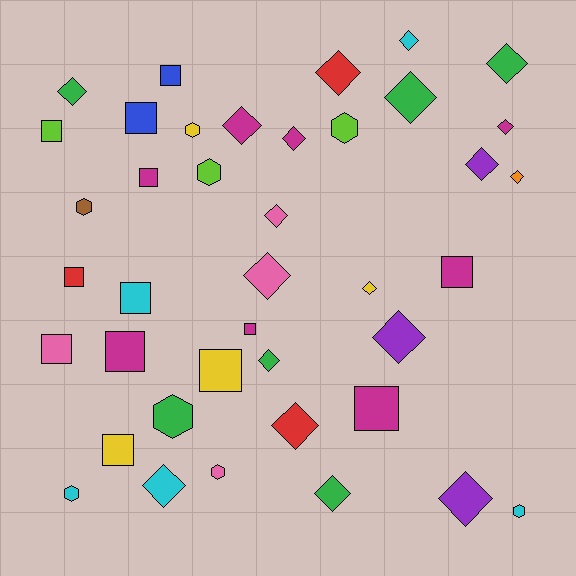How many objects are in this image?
There are 40 objects.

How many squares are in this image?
There are 13 squares.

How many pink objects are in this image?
There are 4 pink objects.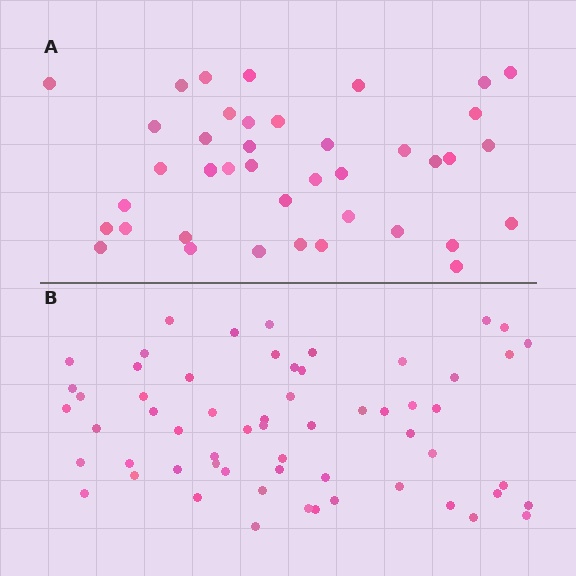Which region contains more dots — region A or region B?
Region B (the bottom region) has more dots.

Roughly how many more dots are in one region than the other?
Region B has approximately 20 more dots than region A.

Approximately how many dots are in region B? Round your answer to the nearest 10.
About 60 dots.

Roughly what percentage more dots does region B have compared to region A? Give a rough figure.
About 50% more.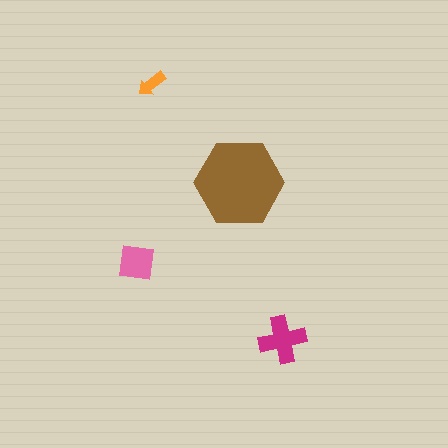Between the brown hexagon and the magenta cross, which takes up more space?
The brown hexagon.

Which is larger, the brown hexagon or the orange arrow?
The brown hexagon.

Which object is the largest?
The brown hexagon.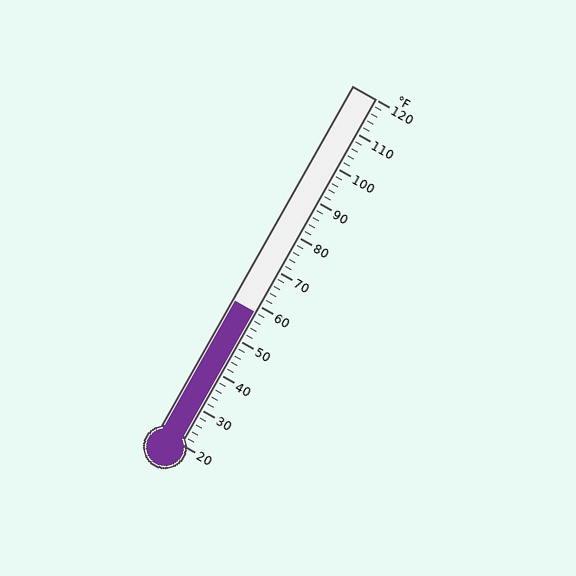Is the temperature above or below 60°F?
The temperature is below 60°F.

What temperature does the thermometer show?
The thermometer shows approximately 58°F.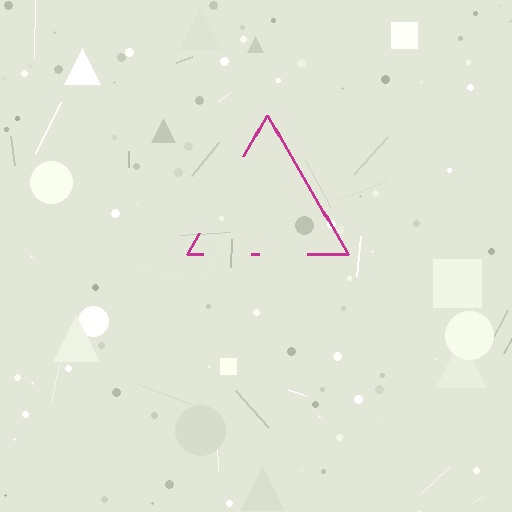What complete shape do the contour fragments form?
The contour fragments form a triangle.